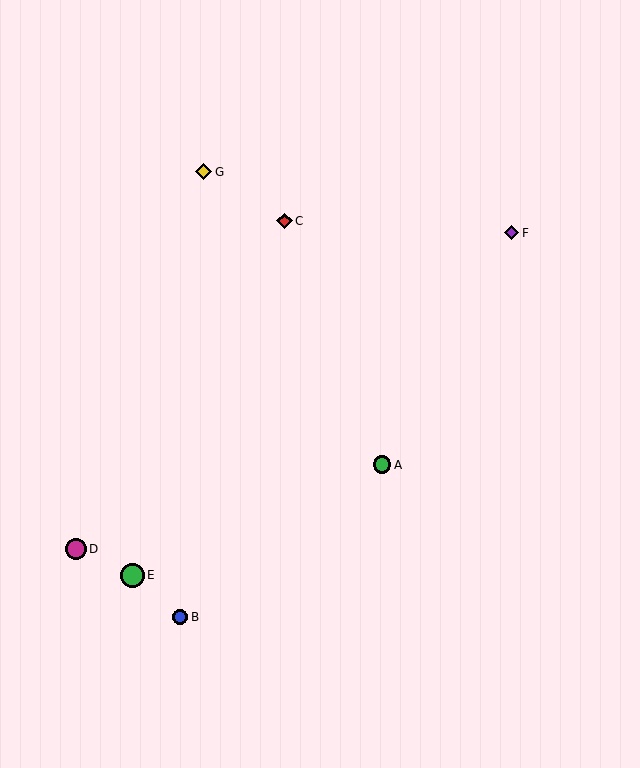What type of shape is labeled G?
Shape G is a yellow diamond.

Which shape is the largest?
The green circle (labeled E) is the largest.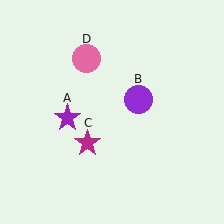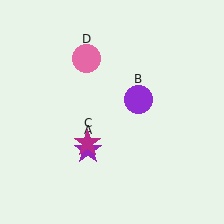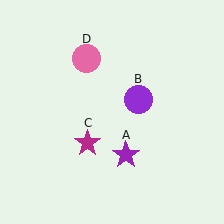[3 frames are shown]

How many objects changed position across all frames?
1 object changed position: purple star (object A).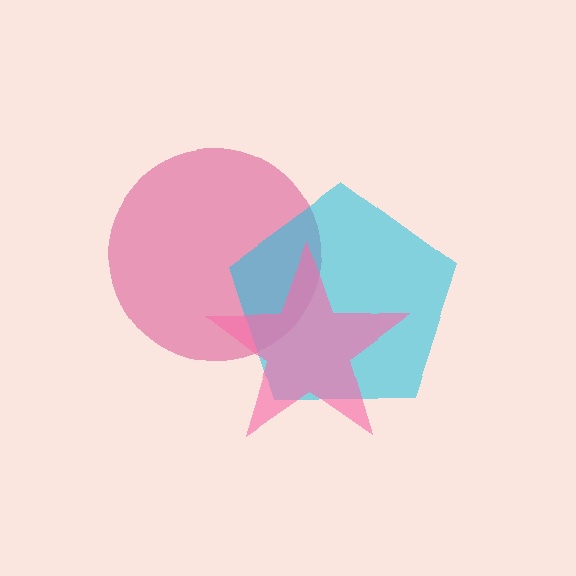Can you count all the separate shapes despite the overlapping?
Yes, there are 3 separate shapes.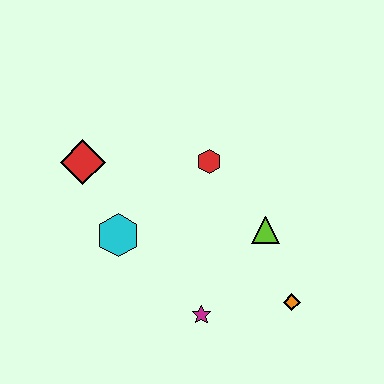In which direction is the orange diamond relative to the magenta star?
The orange diamond is to the right of the magenta star.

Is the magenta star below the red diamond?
Yes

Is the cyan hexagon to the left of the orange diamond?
Yes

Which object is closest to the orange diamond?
The lime triangle is closest to the orange diamond.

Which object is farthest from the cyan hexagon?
The orange diamond is farthest from the cyan hexagon.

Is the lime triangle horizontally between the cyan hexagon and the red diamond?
No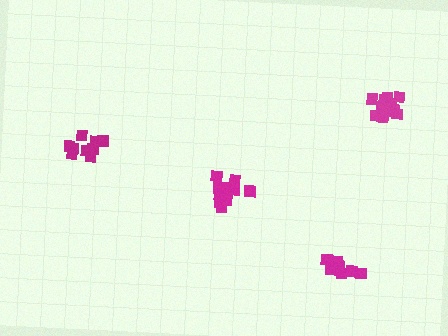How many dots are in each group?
Group 1: 13 dots, Group 2: 10 dots, Group 3: 10 dots, Group 4: 16 dots (49 total).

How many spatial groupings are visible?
There are 4 spatial groupings.